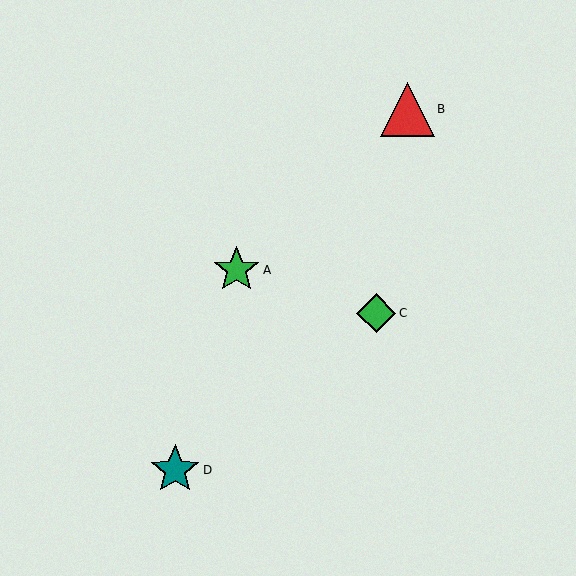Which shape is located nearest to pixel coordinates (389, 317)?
The green diamond (labeled C) at (376, 313) is nearest to that location.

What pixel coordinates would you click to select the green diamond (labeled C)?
Click at (376, 313) to select the green diamond C.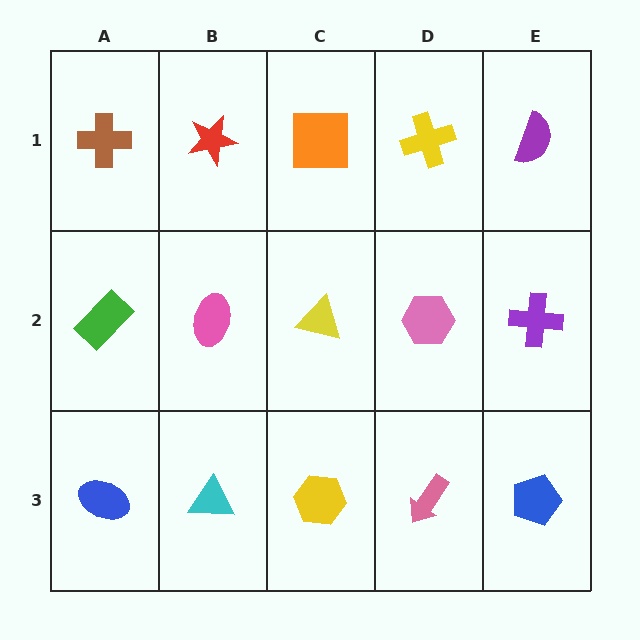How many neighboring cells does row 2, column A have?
3.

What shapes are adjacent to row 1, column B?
A pink ellipse (row 2, column B), a brown cross (row 1, column A), an orange square (row 1, column C).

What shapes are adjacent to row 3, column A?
A green rectangle (row 2, column A), a cyan triangle (row 3, column B).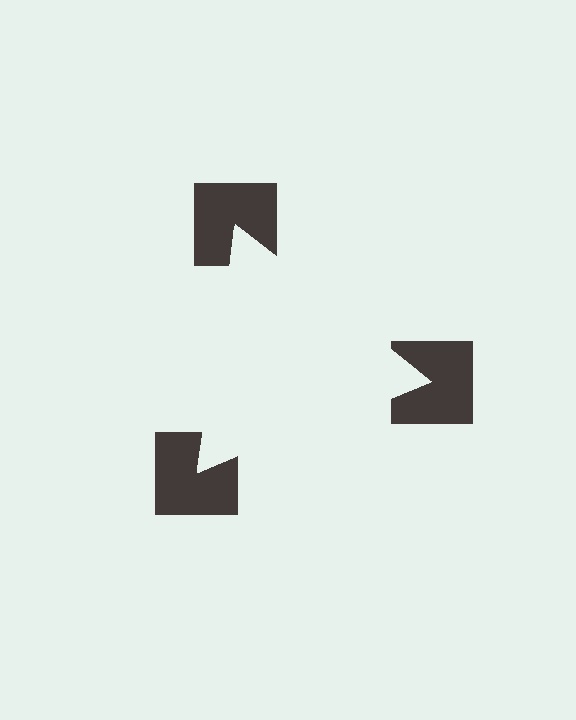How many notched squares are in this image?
There are 3 — one at each vertex of the illusory triangle.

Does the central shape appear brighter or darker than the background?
It typically appears slightly brighter than the background, even though no actual brightness change is drawn.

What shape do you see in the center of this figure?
An illusory triangle — its edges are inferred from the aligned wedge cuts in the notched squares, not physically drawn.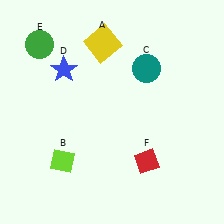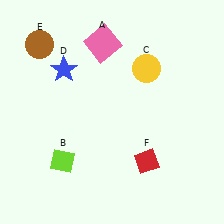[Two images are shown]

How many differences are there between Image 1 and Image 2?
There are 3 differences between the two images.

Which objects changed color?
A changed from yellow to pink. C changed from teal to yellow. E changed from green to brown.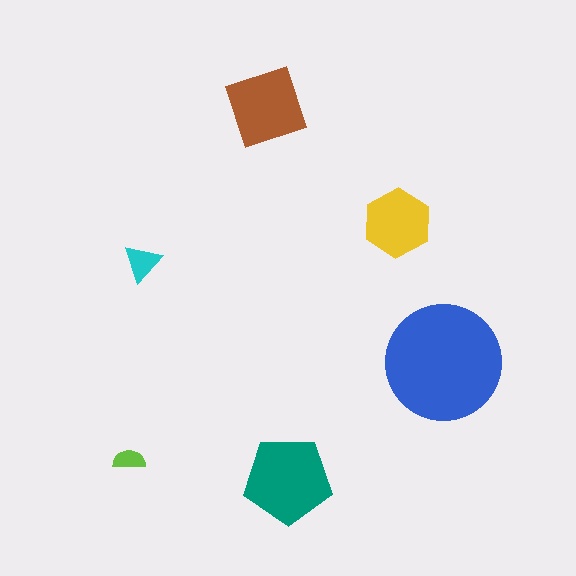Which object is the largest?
The blue circle.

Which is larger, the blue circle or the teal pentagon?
The blue circle.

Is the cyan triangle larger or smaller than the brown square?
Smaller.